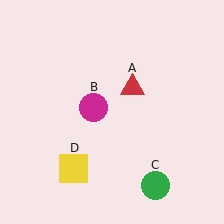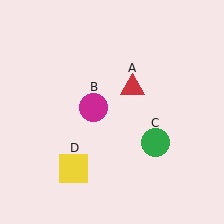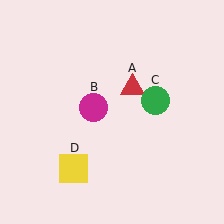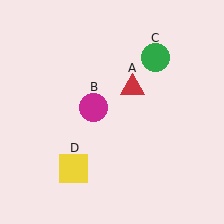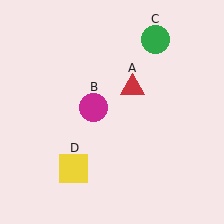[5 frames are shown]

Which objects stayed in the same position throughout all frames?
Red triangle (object A) and magenta circle (object B) and yellow square (object D) remained stationary.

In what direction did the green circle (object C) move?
The green circle (object C) moved up.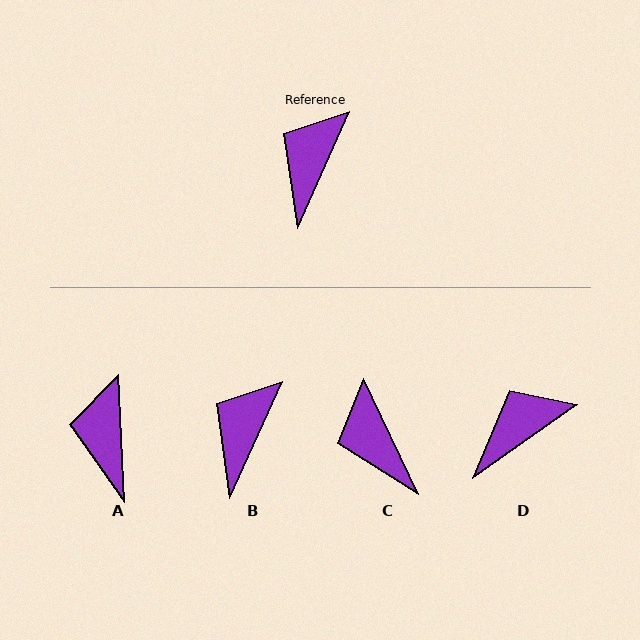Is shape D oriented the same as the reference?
No, it is off by about 31 degrees.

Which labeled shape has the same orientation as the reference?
B.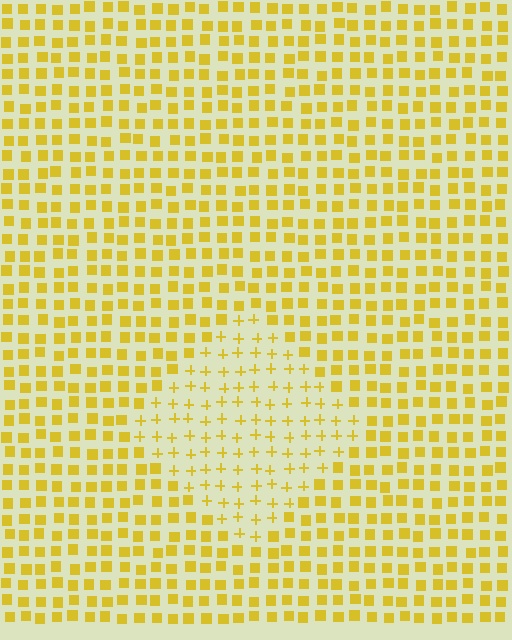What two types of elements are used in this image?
The image uses plus signs inside the diamond region and squares outside it.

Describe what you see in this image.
The image is filled with small yellow elements arranged in a uniform grid. A diamond-shaped region contains plus signs, while the surrounding area contains squares. The boundary is defined purely by the change in element shape.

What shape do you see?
I see a diamond.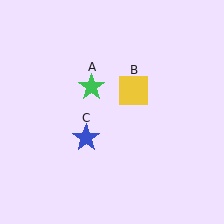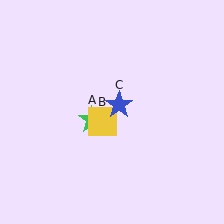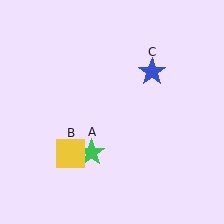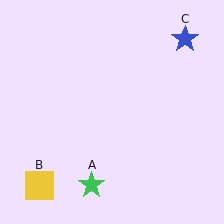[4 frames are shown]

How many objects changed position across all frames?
3 objects changed position: green star (object A), yellow square (object B), blue star (object C).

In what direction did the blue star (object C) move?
The blue star (object C) moved up and to the right.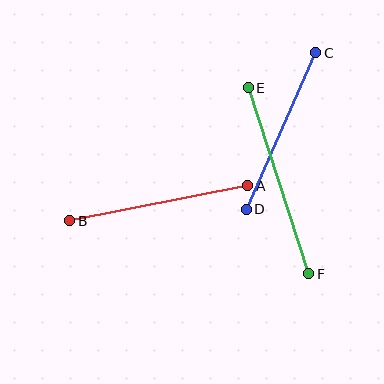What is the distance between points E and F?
The distance is approximately 195 pixels.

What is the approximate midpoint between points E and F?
The midpoint is at approximately (278, 181) pixels.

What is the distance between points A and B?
The distance is approximately 181 pixels.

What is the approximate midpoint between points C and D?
The midpoint is at approximately (281, 131) pixels.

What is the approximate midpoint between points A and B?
The midpoint is at approximately (159, 203) pixels.